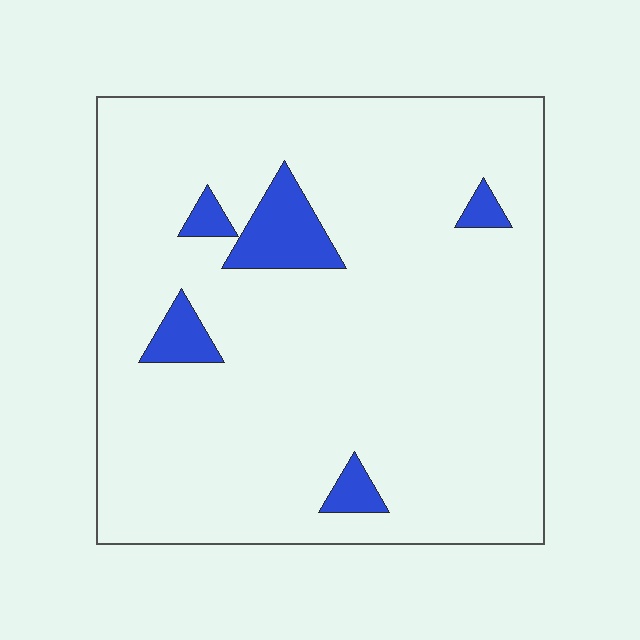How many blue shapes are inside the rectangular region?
5.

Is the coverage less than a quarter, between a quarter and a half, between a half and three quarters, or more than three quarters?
Less than a quarter.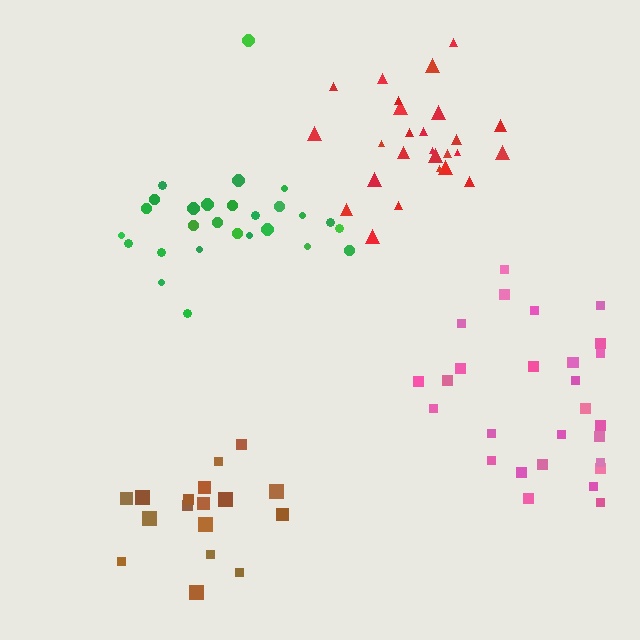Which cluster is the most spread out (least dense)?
Pink.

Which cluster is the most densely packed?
Red.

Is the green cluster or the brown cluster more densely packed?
Brown.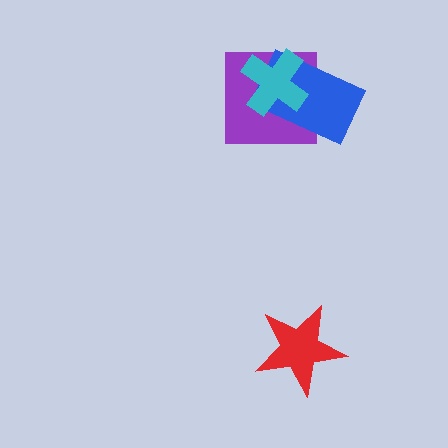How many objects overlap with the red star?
0 objects overlap with the red star.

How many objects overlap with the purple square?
2 objects overlap with the purple square.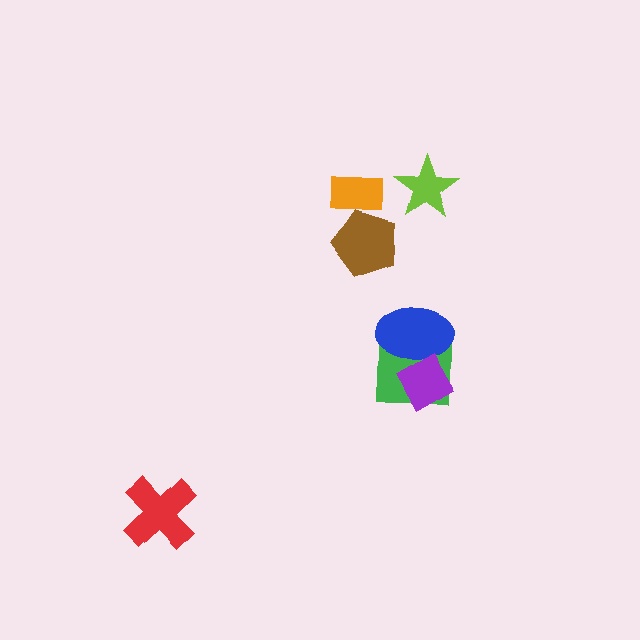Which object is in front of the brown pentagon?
The orange rectangle is in front of the brown pentagon.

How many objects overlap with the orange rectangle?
1 object overlaps with the orange rectangle.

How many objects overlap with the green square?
2 objects overlap with the green square.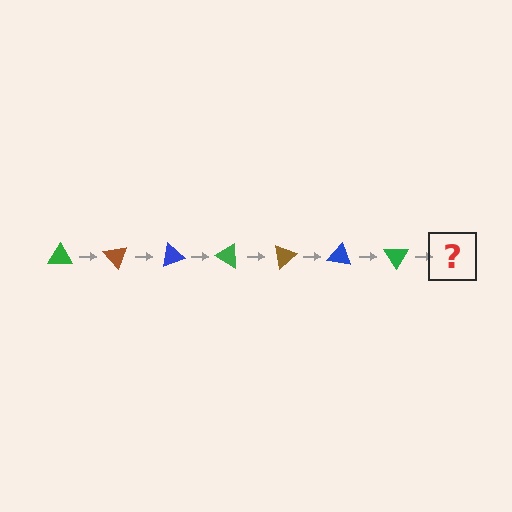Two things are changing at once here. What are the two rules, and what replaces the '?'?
The two rules are that it rotates 50 degrees each step and the color cycles through green, brown, and blue. The '?' should be a brown triangle, rotated 350 degrees from the start.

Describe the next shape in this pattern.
It should be a brown triangle, rotated 350 degrees from the start.